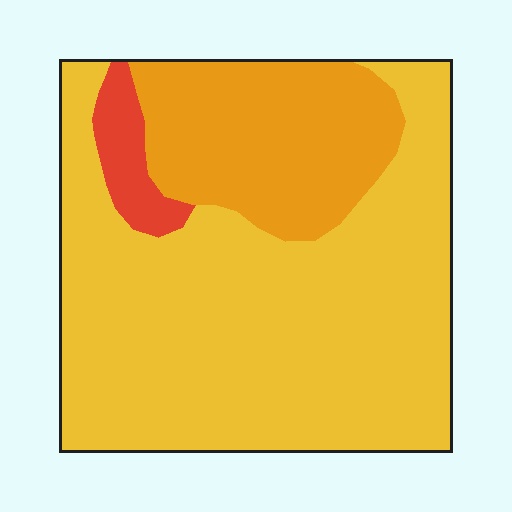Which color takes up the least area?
Red, at roughly 5%.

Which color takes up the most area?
Yellow, at roughly 70%.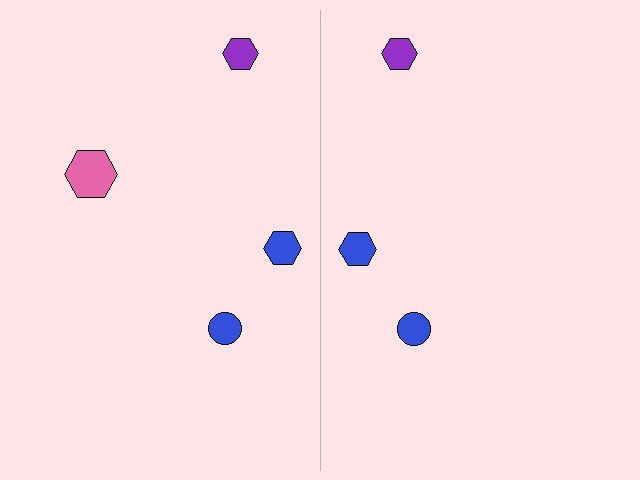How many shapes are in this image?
There are 7 shapes in this image.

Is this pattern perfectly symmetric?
No, the pattern is not perfectly symmetric. A pink hexagon is missing from the right side.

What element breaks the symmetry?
A pink hexagon is missing from the right side.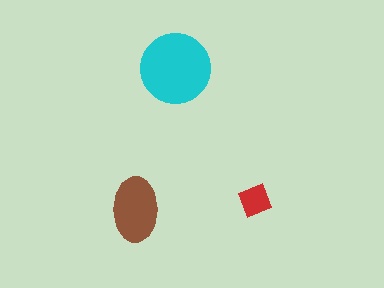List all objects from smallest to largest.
The red diamond, the brown ellipse, the cyan circle.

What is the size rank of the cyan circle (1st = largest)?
1st.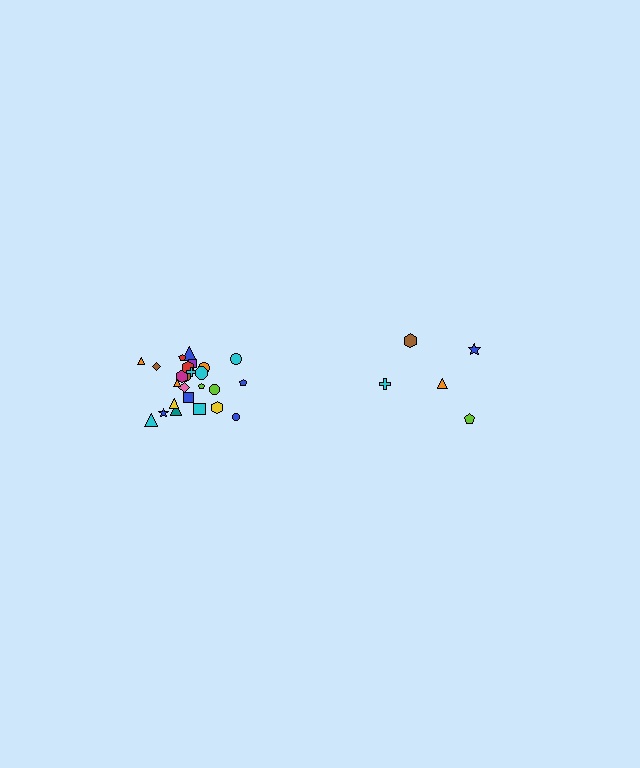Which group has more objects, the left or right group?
The left group.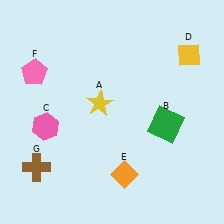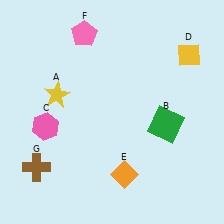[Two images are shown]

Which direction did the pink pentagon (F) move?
The pink pentagon (F) moved right.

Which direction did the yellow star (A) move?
The yellow star (A) moved left.